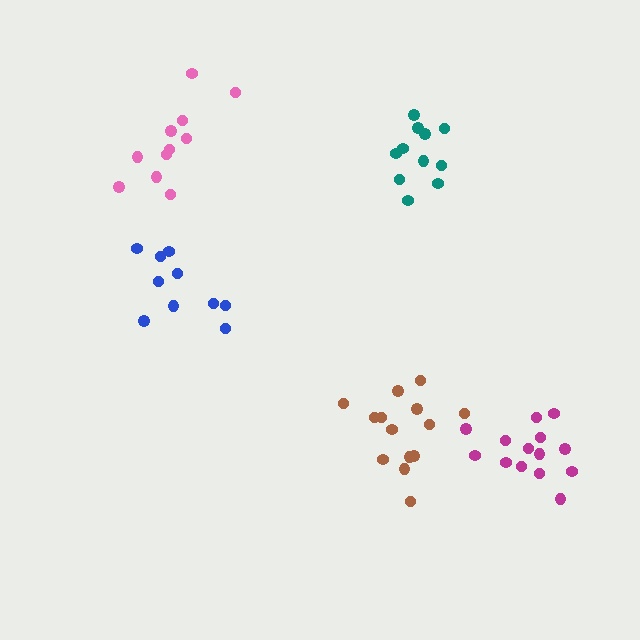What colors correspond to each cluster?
The clusters are colored: blue, teal, pink, magenta, brown.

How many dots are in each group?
Group 1: 10 dots, Group 2: 11 dots, Group 3: 11 dots, Group 4: 14 dots, Group 5: 14 dots (60 total).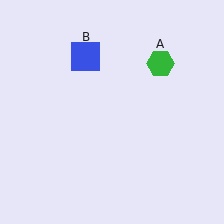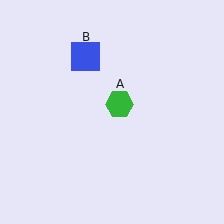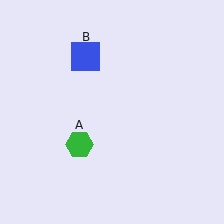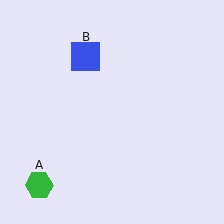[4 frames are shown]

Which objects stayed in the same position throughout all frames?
Blue square (object B) remained stationary.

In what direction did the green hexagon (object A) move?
The green hexagon (object A) moved down and to the left.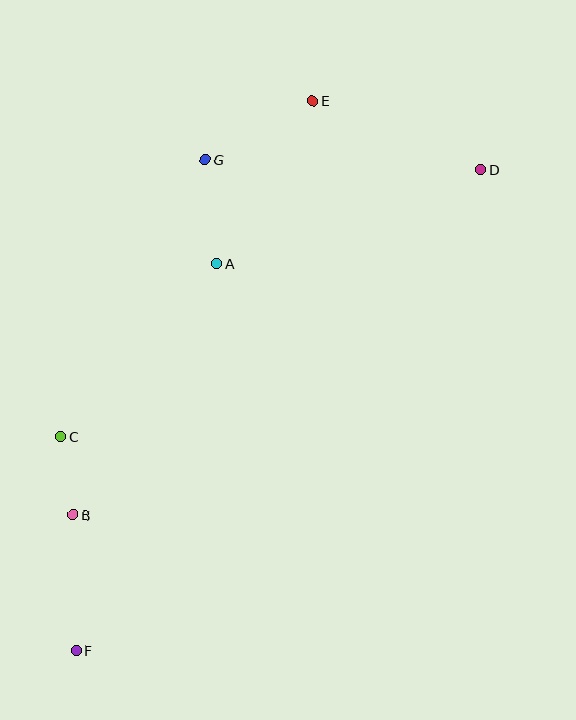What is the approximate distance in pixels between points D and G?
The distance between D and G is approximately 276 pixels.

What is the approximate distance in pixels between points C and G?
The distance between C and G is approximately 312 pixels.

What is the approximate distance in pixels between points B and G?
The distance between B and G is approximately 379 pixels.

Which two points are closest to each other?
Points B and C are closest to each other.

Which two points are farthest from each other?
Points D and F are farthest from each other.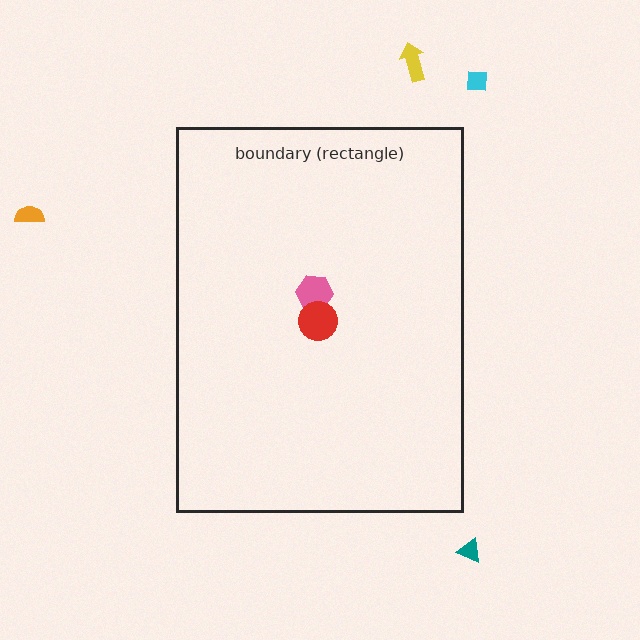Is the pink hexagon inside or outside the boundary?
Inside.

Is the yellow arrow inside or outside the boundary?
Outside.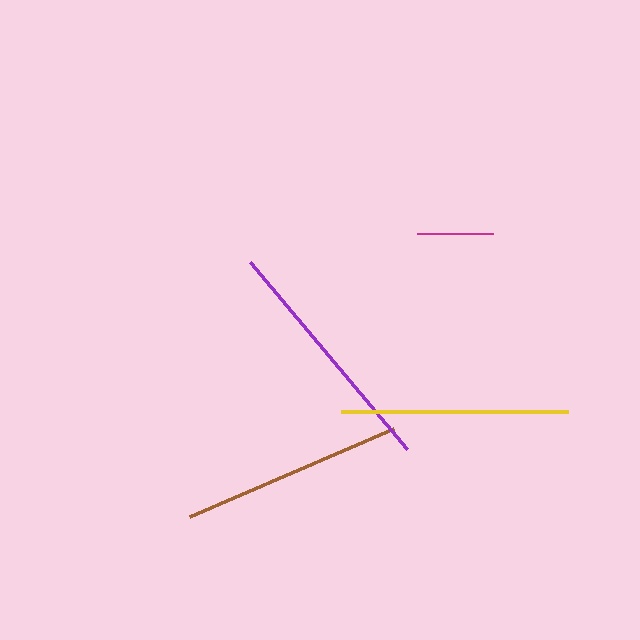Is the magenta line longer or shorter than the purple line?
The purple line is longer than the magenta line.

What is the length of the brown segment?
The brown segment is approximately 222 pixels long.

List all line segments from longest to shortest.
From longest to shortest: purple, yellow, brown, magenta.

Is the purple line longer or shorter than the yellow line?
The purple line is longer than the yellow line.